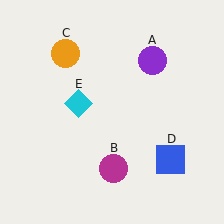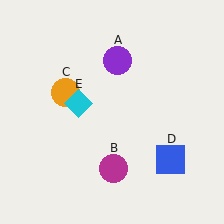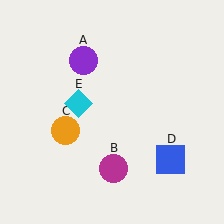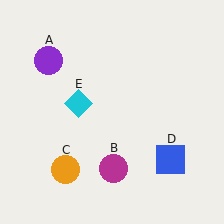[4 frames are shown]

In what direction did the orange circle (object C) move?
The orange circle (object C) moved down.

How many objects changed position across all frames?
2 objects changed position: purple circle (object A), orange circle (object C).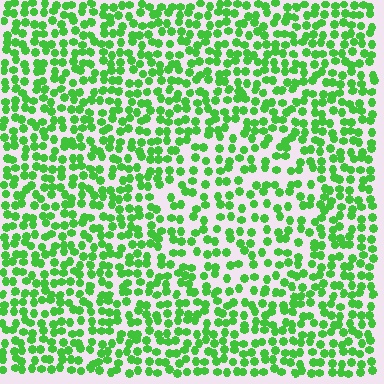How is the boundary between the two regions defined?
The boundary is defined by a change in element density (approximately 1.5x ratio). All elements are the same color, size, and shape.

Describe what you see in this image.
The image contains small green elements arranged at two different densities. A circle-shaped region is visible where the elements are less densely packed than the surrounding area.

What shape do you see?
I see a circle.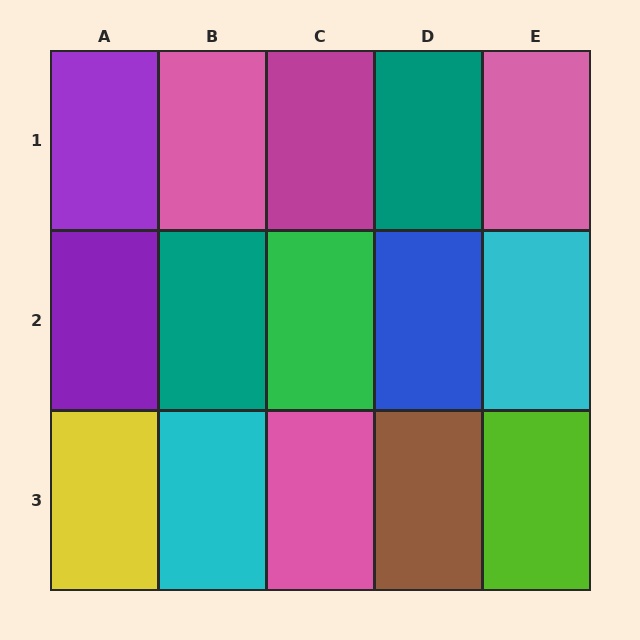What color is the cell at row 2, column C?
Green.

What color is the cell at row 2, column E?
Cyan.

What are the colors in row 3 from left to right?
Yellow, cyan, pink, brown, lime.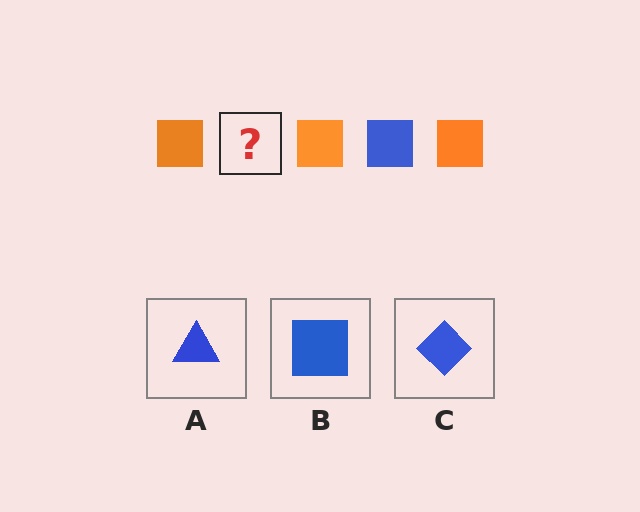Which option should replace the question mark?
Option B.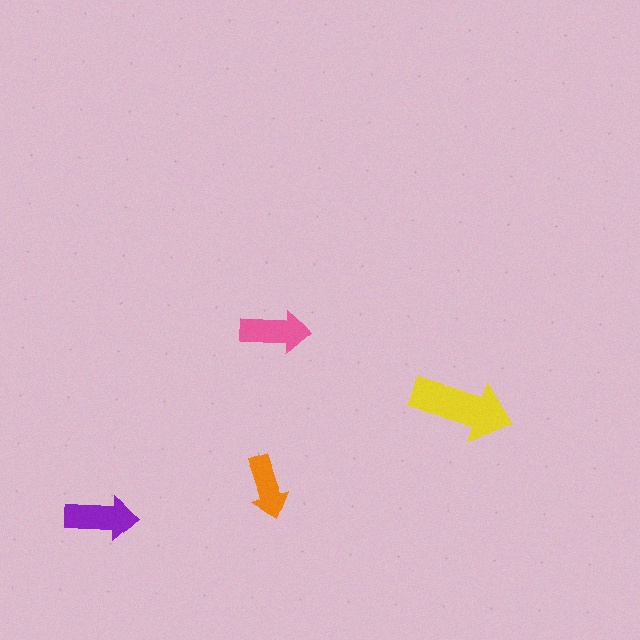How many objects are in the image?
There are 4 objects in the image.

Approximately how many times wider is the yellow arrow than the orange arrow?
About 1.5 times wider.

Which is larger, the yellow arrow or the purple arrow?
The yellow one.